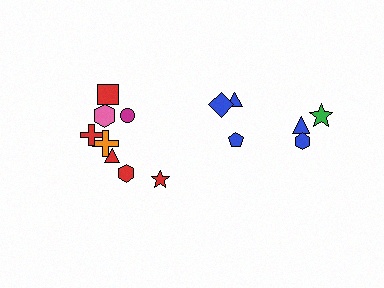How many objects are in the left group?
There are 8 objects.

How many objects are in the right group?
There are 6 objects.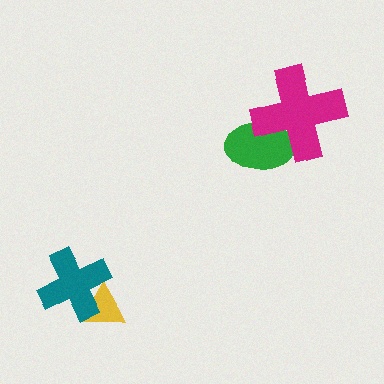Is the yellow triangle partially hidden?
Yes, it is partially covered by another shape.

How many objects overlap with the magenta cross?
1 object overlaps with the magenta cross.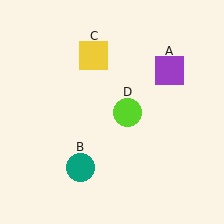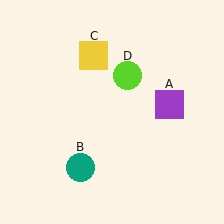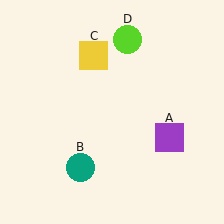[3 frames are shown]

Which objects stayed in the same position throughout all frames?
Teal circle (object B) and yellow square (object C) remained stationary.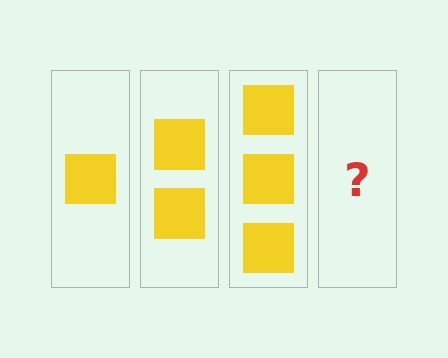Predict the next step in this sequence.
The next step is 4 squares.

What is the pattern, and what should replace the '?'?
The pattern is that each step adds one more square. The '?' should be 4 squares.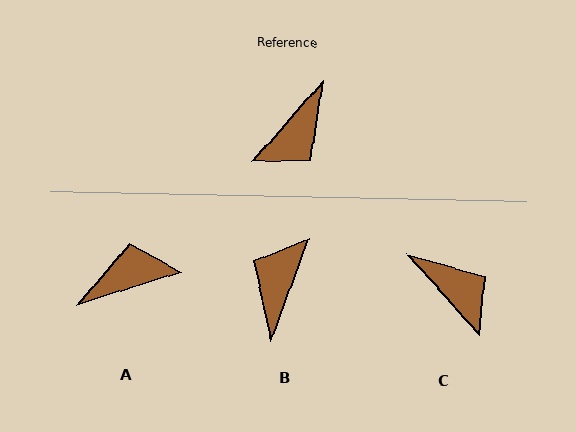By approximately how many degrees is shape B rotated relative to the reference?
Approximately 159 degrees clockwise.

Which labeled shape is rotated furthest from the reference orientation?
B, about 159 degrees away.